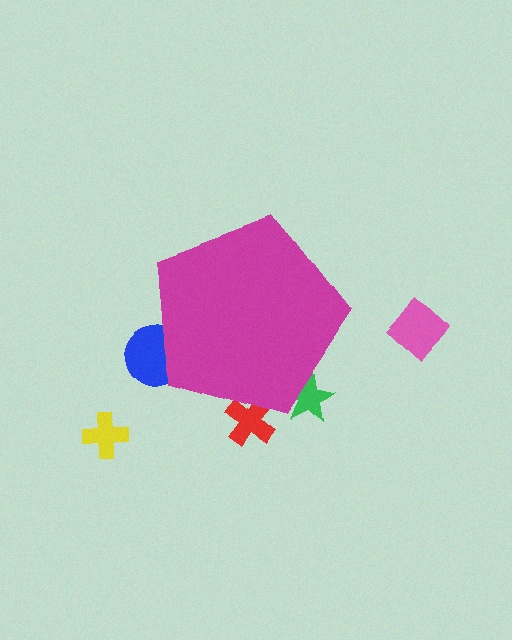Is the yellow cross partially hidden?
No, the yellow cross is fully visible.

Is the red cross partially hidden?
Yes, the red cross is partially hidden behind the magenta pentagon.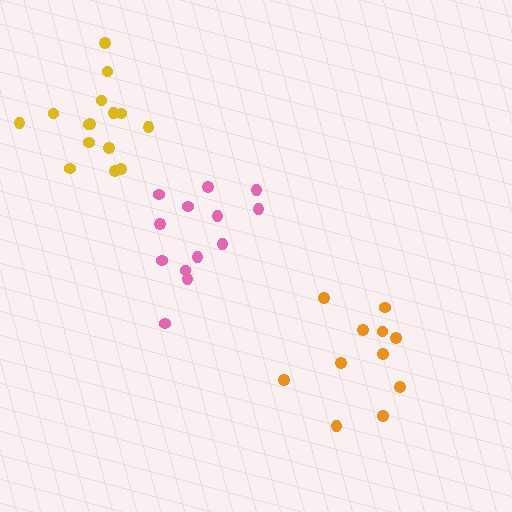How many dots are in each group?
Group 1: 15 dots, Group 2: 11 dots, Group 3: 13 dots (39 total).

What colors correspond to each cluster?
The clusters are colored: yellow, orange, pink.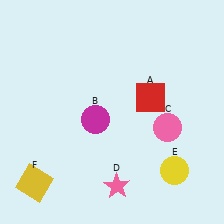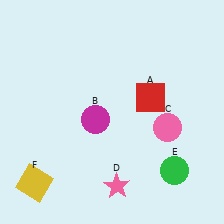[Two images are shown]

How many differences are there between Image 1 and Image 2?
There is 1 difference between the two images.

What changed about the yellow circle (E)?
In Image 1, E is yellow. In Image 2, it changed to green.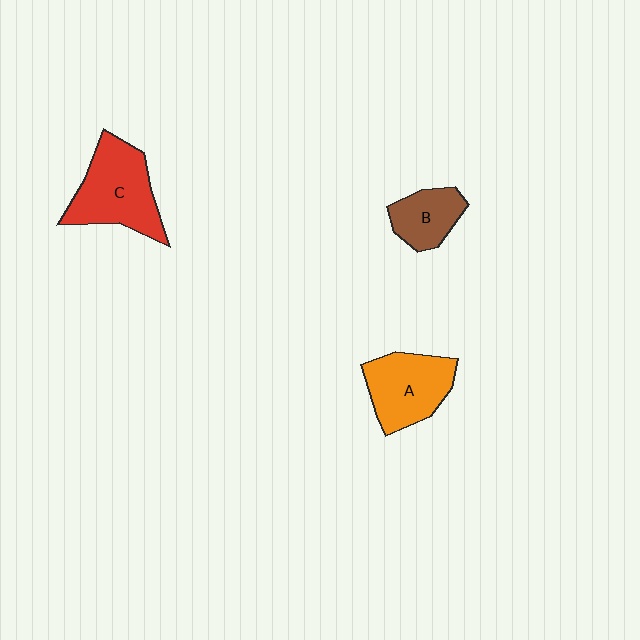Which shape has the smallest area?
Shape B (brown).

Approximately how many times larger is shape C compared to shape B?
Approximately 1.8 times.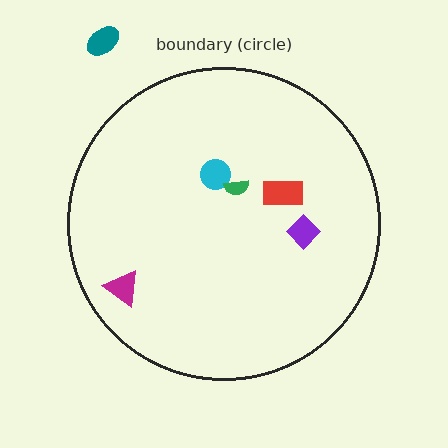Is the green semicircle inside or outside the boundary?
Inside.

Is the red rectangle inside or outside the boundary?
Inside.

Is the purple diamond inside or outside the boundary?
Inside.